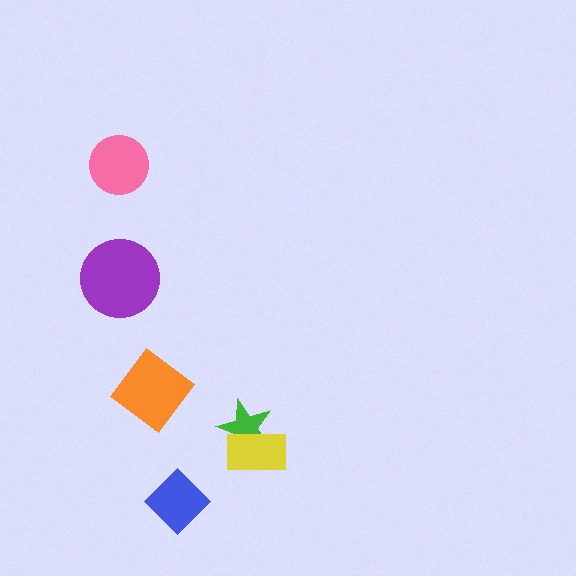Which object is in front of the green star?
The yellow rectangle is in front of the green star.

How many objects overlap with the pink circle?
0 objects overlap with the pink circle.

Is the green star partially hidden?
Yes, it is partially covered by another shape.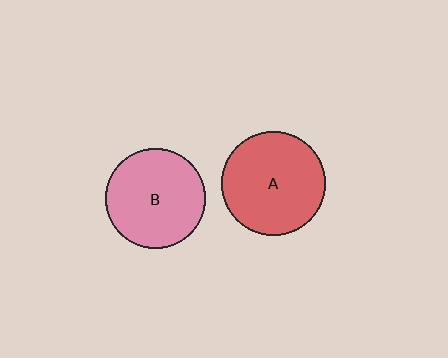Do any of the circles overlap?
No, none of the circles overlap.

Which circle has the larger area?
Circle A (red).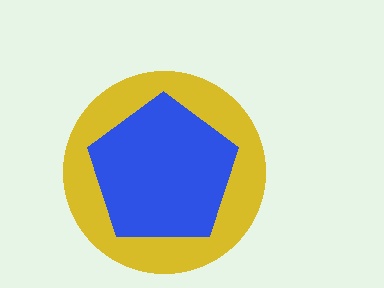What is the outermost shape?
The yellow circle.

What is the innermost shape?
The blue pentagon.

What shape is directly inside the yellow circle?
The blue pentagon.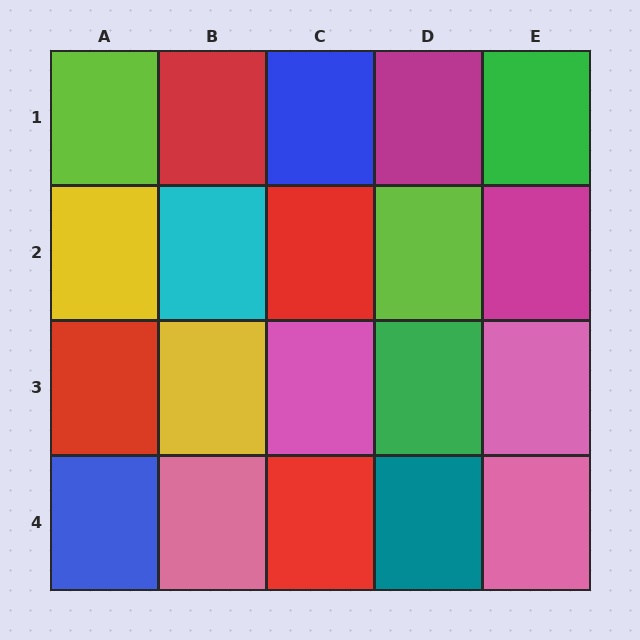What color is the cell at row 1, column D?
Magenta.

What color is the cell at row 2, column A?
Yellow.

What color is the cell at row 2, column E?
Magenta.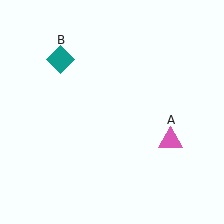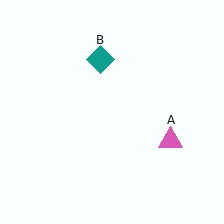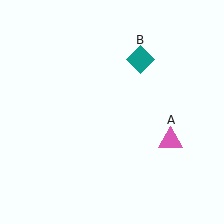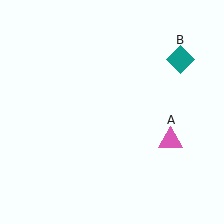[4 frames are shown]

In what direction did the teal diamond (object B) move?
The teal diamond (object B) moved right.